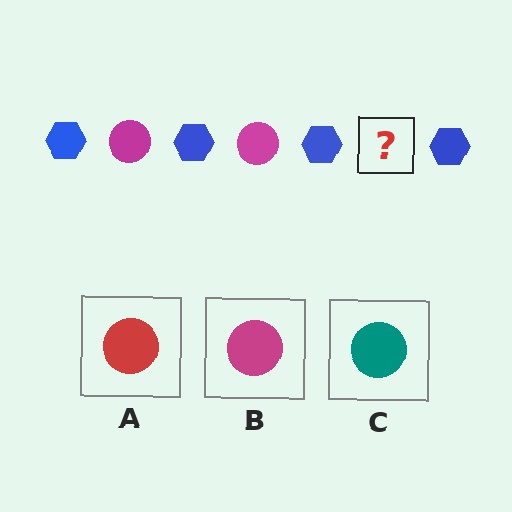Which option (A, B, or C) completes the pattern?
B.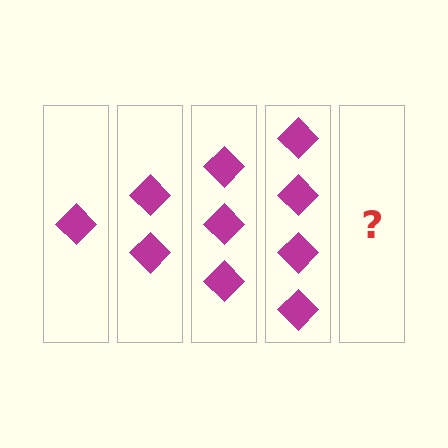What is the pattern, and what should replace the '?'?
The pattern is that each step adds one more diamond. The '?' should be 5 diamonds.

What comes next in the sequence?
The next element should be 5 diamonds.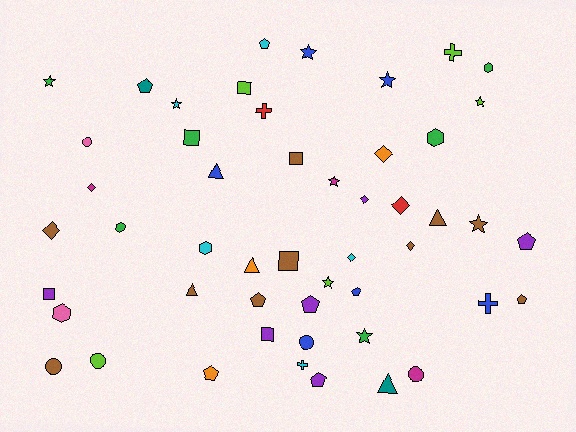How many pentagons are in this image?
There are 9 pentagons.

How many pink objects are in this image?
There are 2 pink objects.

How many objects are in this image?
There are 50 objects.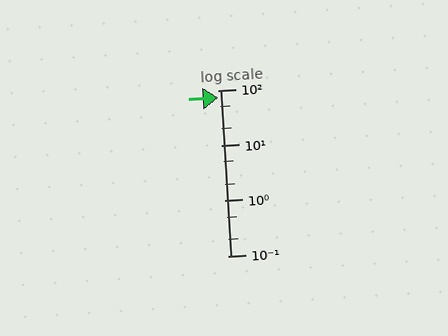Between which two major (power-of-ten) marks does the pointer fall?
The pointer is between 10 and 100.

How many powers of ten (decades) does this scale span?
The scale spans 3 decades, from 0.1 to 100.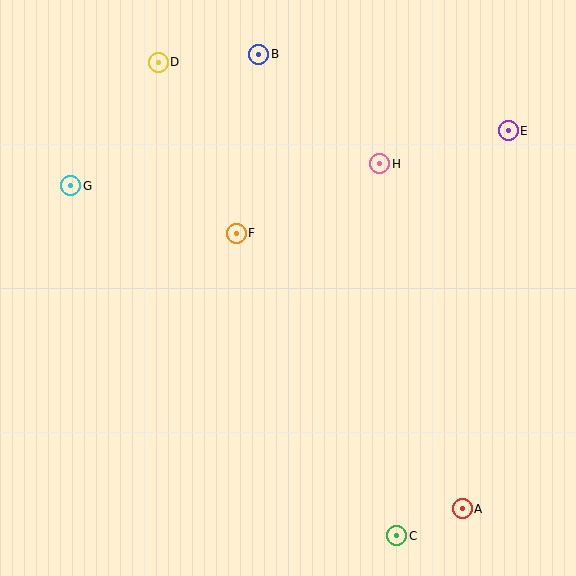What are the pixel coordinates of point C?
Point C is at (397, 536).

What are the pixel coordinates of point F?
Point F is at (236, 233).